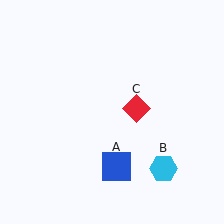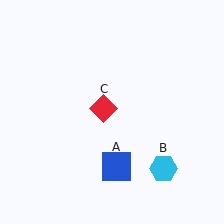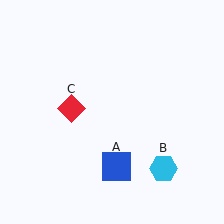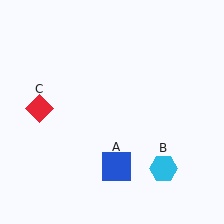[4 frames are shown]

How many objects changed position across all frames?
1 object changed position: red diamond (object C).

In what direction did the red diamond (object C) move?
The red diamond (object C) moved left.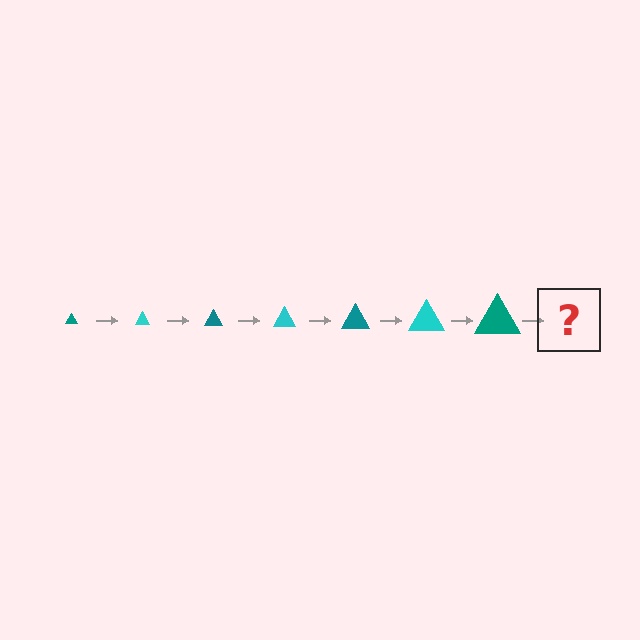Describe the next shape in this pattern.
It should be a cyan triangle, larger than the previous one.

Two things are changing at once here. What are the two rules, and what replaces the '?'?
The two rules are that the triangle grows larger each step and the color cycles through teal and cyan. The '?' should be a cyan triangle, larger than the previous one.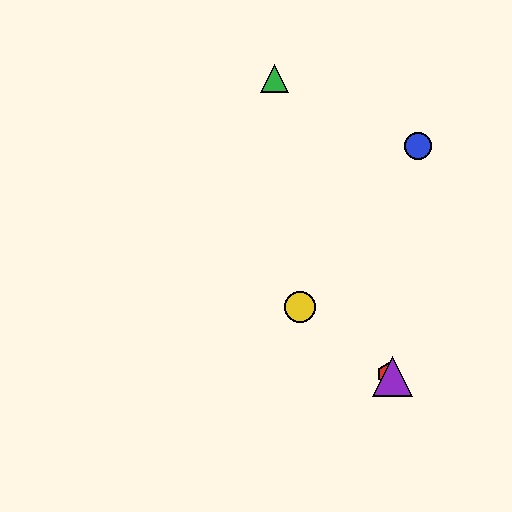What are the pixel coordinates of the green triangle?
The green triangle is at (275, 78).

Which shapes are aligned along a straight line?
The red hexagon, the yellow circle, the purple triangle are aligned along a straight line.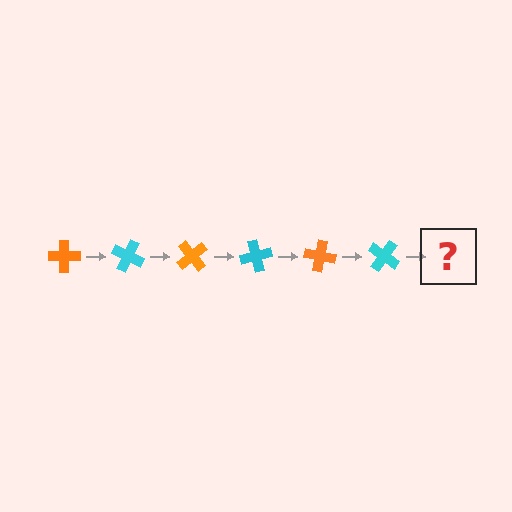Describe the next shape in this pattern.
It should be an orange cross, rotated 150 degrees from the start.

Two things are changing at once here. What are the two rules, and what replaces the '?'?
The two rules are that it rotates 25 degrees each step and the color cycles through orange and cyan. The '?' should be an orange cross, rotated 150 degrees from the start.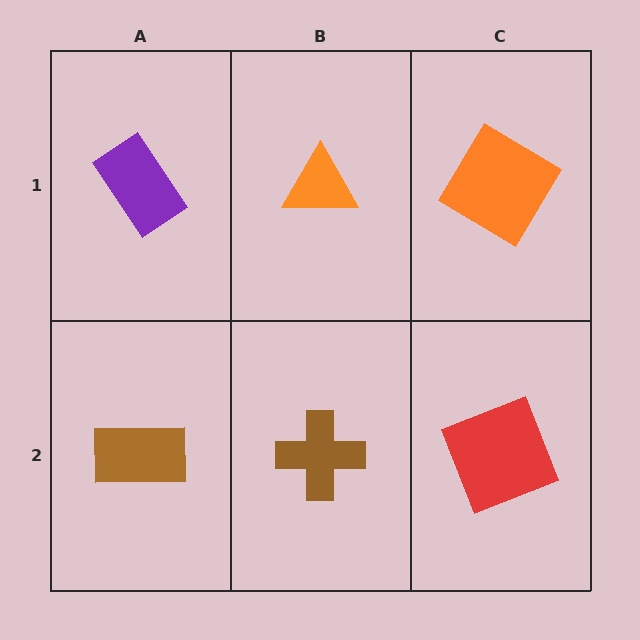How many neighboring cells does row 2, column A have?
2.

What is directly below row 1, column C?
A red square.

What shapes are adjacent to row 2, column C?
An orange diamond (row 1, column C), a brown cross (row 2, column B).